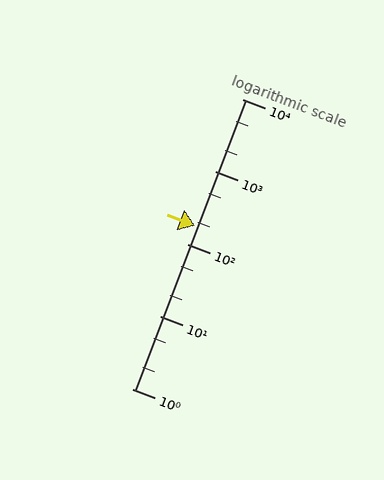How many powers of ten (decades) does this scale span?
The scale spans 4 decades, from 1 to 10000.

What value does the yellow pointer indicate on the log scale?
The pointer indicates approximately 180.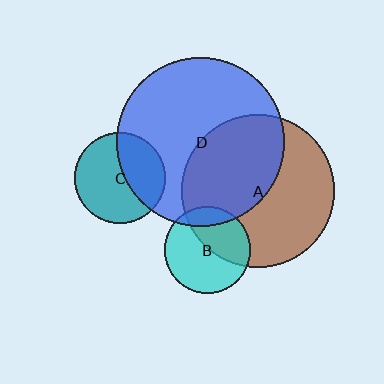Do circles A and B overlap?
Yes.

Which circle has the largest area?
Circle D (blue).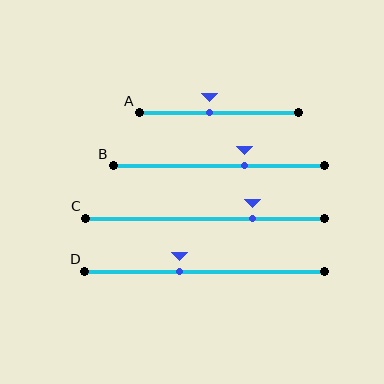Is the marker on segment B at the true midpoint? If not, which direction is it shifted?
No, the marker on segment B is shifted to the right by about 12% of the segment length.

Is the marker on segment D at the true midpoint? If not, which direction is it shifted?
No, the marker on segment D is shifted to the left by about 10% of the segment length.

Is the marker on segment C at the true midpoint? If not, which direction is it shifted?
No, the marker on segment C is shifted to the right by about 20% of the segment length.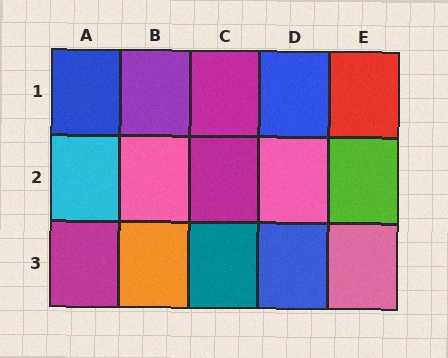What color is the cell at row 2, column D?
Pink.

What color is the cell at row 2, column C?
Magenta.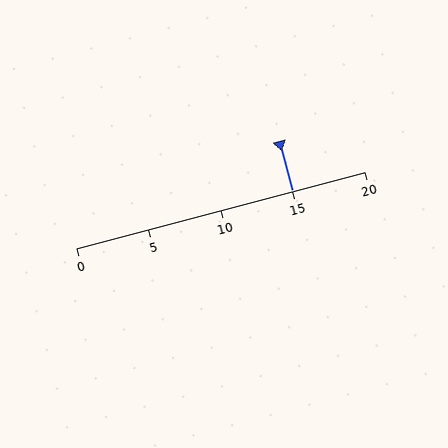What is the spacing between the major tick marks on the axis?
The major ticks are spaced 5 apart.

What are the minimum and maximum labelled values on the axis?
The axis runs from 0 to 20.